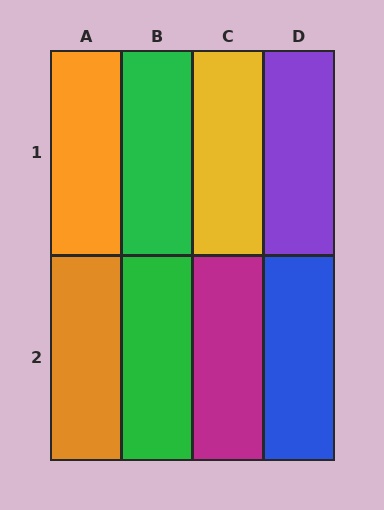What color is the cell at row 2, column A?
Orange.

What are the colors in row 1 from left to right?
Orange, green, yellow, purple.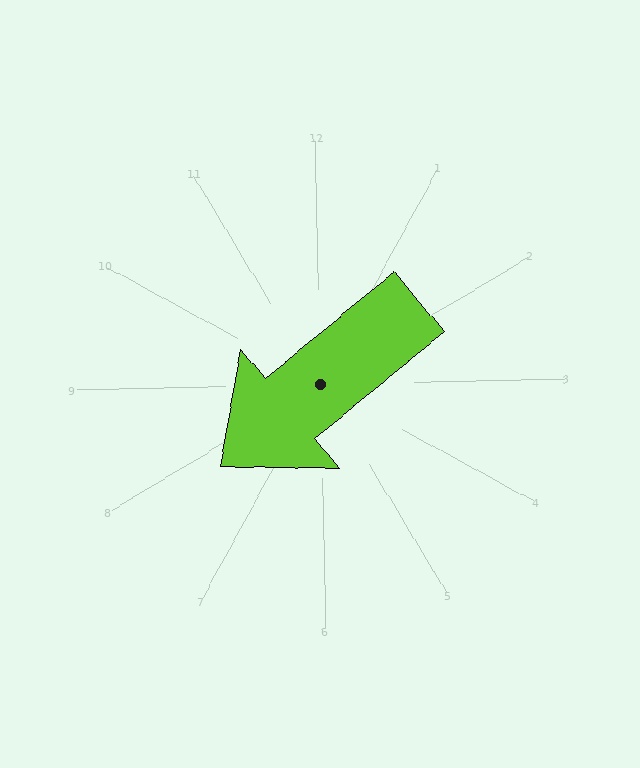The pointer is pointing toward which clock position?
Roughly 8 o'clock.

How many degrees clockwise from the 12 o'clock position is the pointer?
Approximately 232 degrees.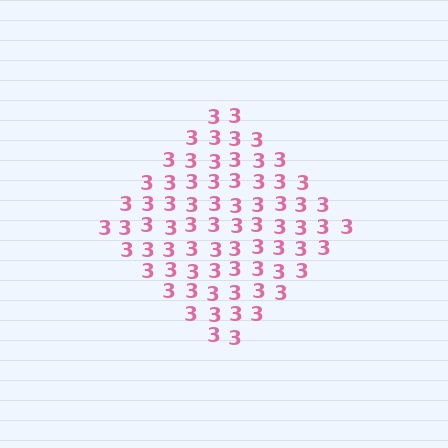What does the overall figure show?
The overall figure shows a diamond.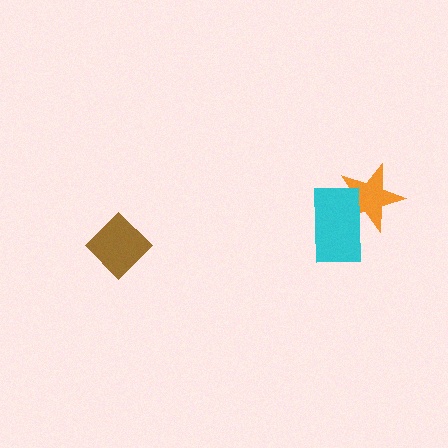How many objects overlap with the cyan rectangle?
1 object overlaps with the cyan rectangle.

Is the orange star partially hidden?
Yes, it is partially covered by another shape.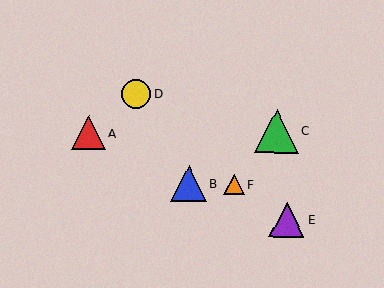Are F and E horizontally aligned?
No, F is at y≈184 and E is at y≈220.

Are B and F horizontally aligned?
Yes, both are at y≈184.